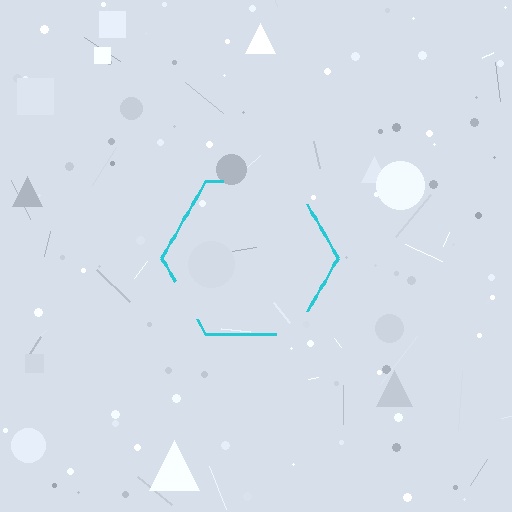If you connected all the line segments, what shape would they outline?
They would outline a hexagon.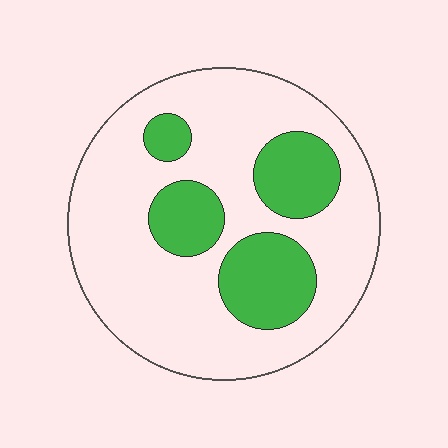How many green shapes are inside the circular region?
4.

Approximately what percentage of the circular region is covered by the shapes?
Approximately 25%.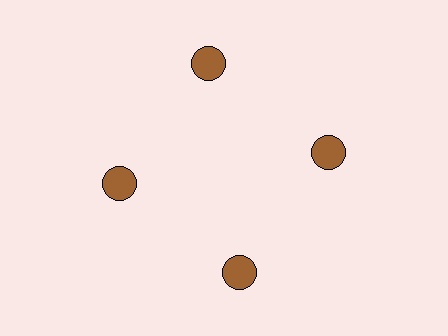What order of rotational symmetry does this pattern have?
This pattern has 4-fold rotational symmetry.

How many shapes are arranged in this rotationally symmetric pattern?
There are 4 shapes, arranged in 4 groups of 1.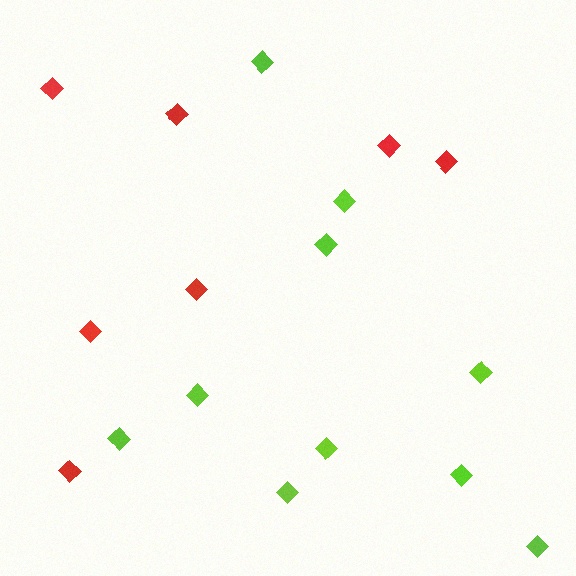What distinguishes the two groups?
There are 2 groups: one group of red diamonds (7) and one group of lime diamonds (10).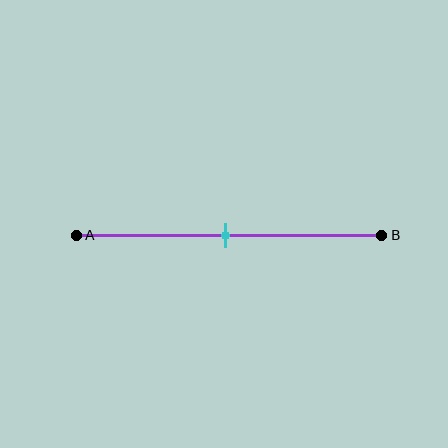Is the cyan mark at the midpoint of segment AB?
Yes, the mark is approximately at the midpoint.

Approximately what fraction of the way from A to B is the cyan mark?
The cyan mark is approximately 50% of the way from A to B.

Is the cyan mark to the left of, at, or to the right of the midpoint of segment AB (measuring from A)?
The cyan mark is approximately at the midpoint of segment AB.